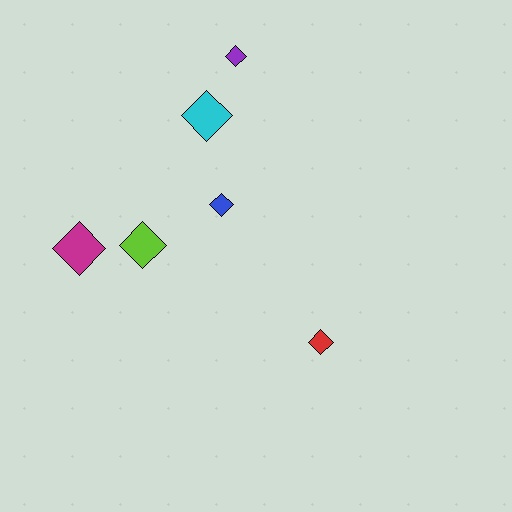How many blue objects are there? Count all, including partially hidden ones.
There is 1 blue object.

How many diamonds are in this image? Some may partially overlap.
There are 6 diamonds.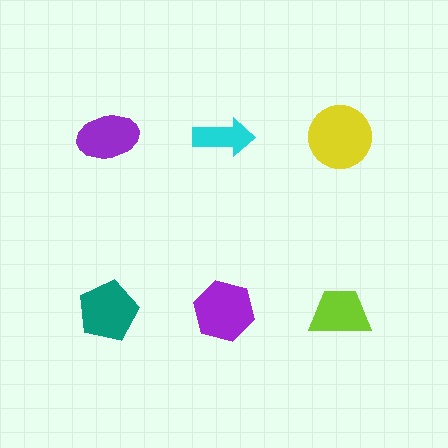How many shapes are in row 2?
3 shapes.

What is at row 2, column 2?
A purple hexagon.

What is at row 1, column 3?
A yellow circle.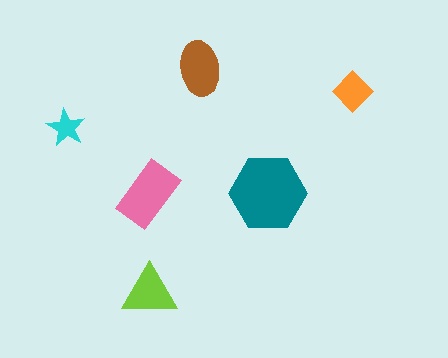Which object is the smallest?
The cyan star.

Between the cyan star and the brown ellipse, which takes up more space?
The brown ellipse.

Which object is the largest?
The teal hexagon.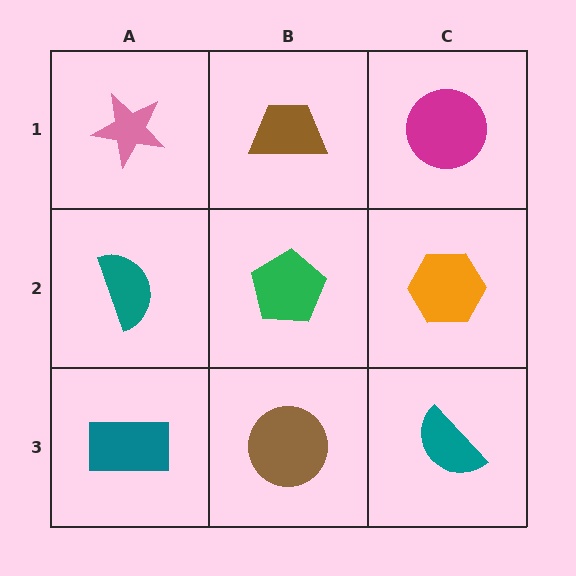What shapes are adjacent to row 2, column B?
A brown trapezoid (row 1, column B), a brown circle (row 3, column B), a teal semicircle (row 2, column A), an orange hexagon (row 2, column C).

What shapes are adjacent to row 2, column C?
A magenta circle (row 1, column C), a teal semicircle (row 3, column C), a green pentagon (row 2, column B).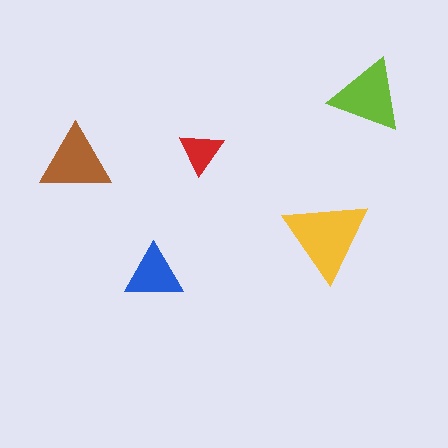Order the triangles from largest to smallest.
the yellow one, the lime one, the brown one, the blue one, the red one.